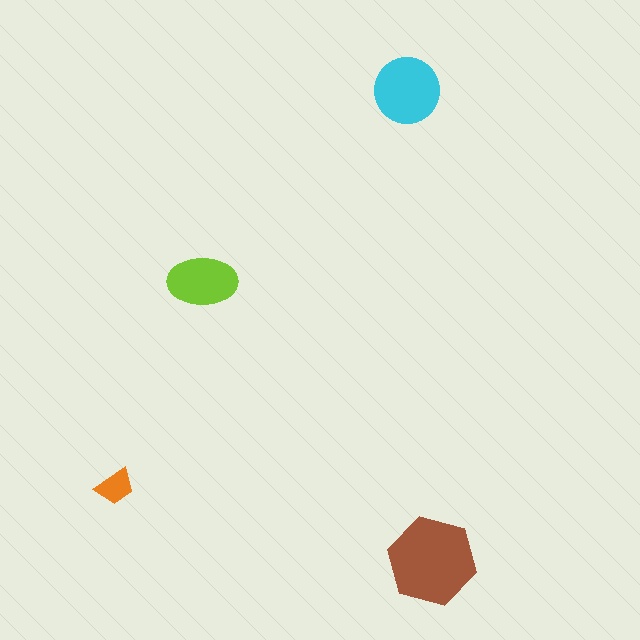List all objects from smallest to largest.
The orange trapezoid, the lime ellipse, the cyan circle, the brown hexagon.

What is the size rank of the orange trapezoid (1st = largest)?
4th.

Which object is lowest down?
The brown hexagon is bottommost.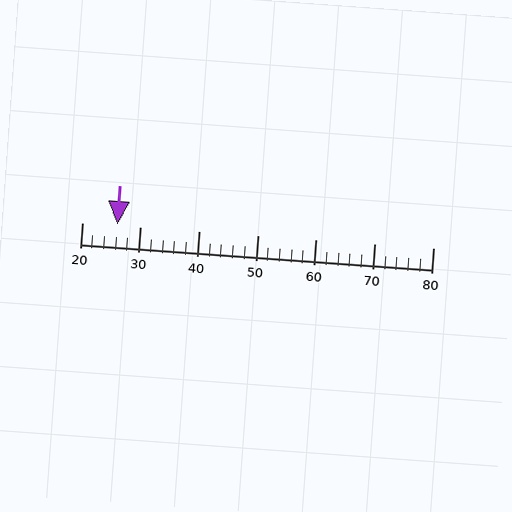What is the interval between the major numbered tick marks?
The major tick marks are spaced 10 units apart.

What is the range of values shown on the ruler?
The ruler shows values from 20 to 80.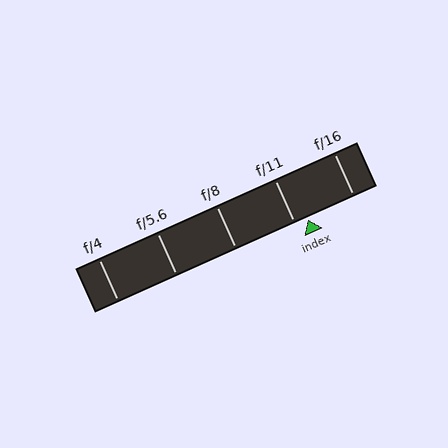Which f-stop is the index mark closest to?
The index mark is closest to f/11.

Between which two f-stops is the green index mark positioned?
The index mark is between f/11 and f/16.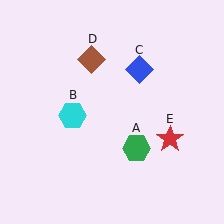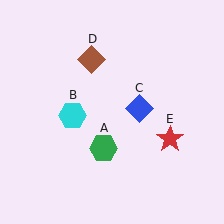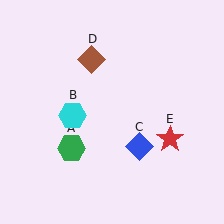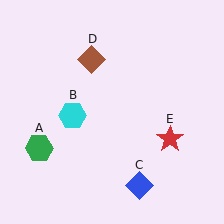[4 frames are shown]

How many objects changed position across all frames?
2 objects changed position: green hexagon (object A), blue diamond (object C).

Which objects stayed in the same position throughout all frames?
Cyan hexagon (object B) and brown diamond (object D) and red star (object E) remained stationary.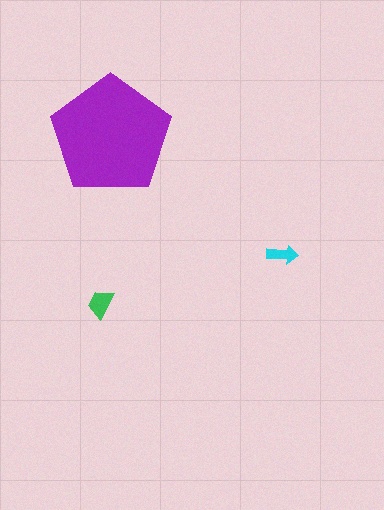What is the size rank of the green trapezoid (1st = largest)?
2nd.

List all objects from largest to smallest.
The purple pentagon, the green trapezoid, the cyan arrow.